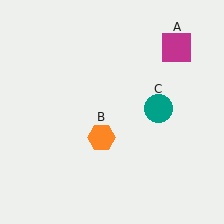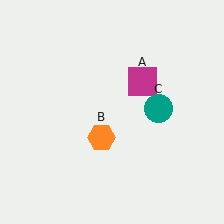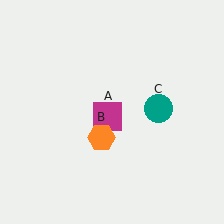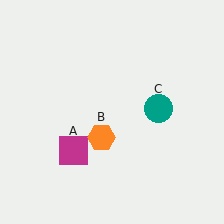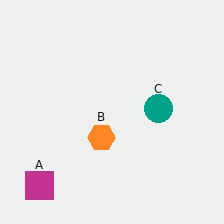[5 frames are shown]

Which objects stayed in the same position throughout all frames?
Orange hexagon (object B) and teal circle (object C) remained stationary.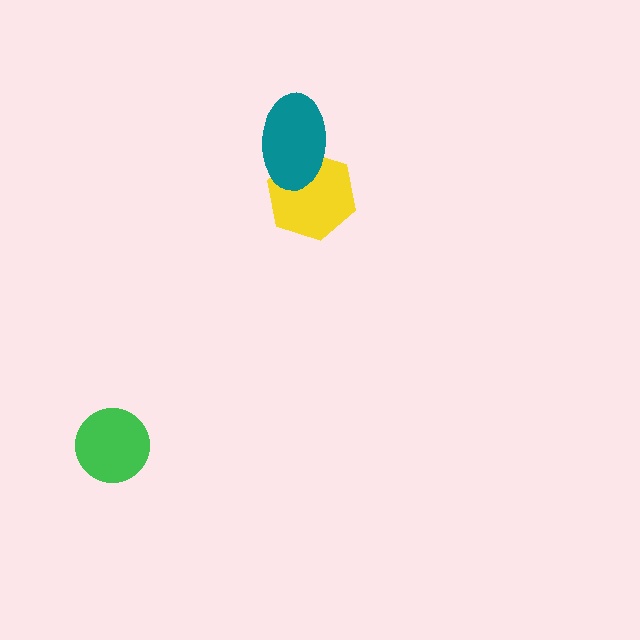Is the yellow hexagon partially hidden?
Yes, it is partially covered by another shape.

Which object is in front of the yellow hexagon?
The teal ellipse is in front of the yellow hexagon.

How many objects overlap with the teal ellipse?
1 object overlaps with the teal ellipse.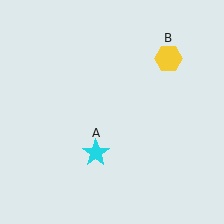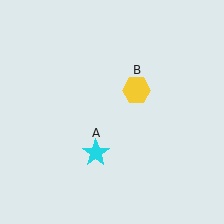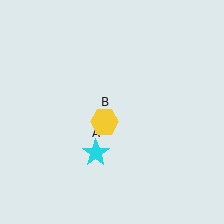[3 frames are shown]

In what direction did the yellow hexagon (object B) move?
The yellow hexagon (object B) moved down and to the left.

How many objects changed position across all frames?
1 object changed position: yellow hexagon (object B).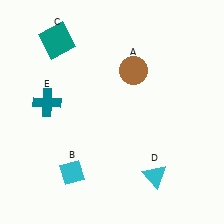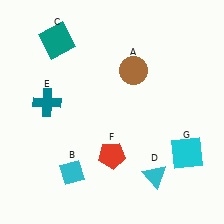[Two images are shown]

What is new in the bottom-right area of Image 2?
A cyan square (G) was added in the bottom-right area of Image 2.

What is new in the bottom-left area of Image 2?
A red pentagon (F) was added in the bottom-left area of Image 2.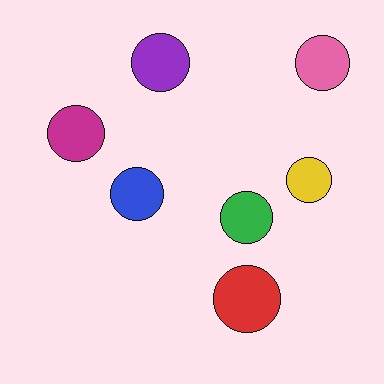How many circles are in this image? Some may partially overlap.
There are 7 circles.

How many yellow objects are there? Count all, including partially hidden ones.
There is 1 yellow object.